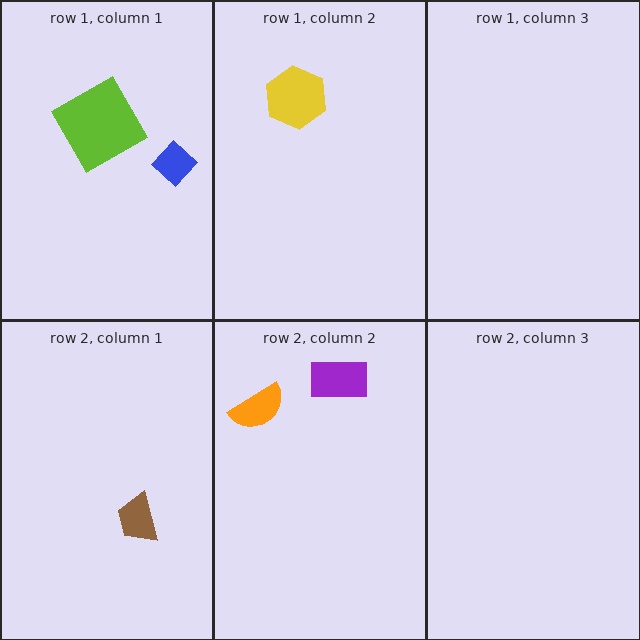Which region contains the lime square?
The row 1, column 1 region.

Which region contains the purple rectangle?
The row 2, column 2 region.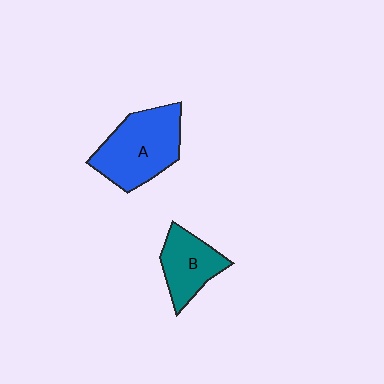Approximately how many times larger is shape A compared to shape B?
Approximately 1.5 times.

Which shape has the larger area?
Shape A (blue).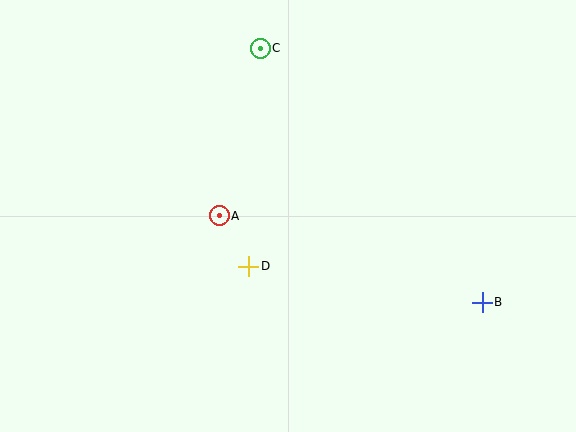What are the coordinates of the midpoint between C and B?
The midpoint between C and B is at (371, 175).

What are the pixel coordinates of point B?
Point B is at (482, 302).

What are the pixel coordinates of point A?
Point A is at (219, 216).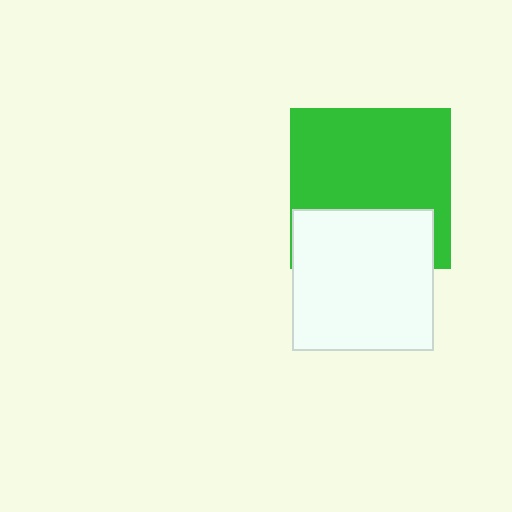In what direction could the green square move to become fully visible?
The green square could move up. That would shift it out from behind the white square entirely.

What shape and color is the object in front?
The object in front is a white square.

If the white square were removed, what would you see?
You would see the complete green square.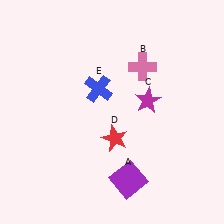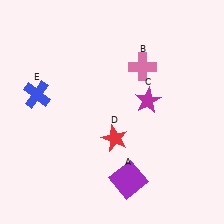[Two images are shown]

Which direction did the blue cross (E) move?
The blue cross (E) moved left.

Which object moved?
The blue cross (E) moved left.